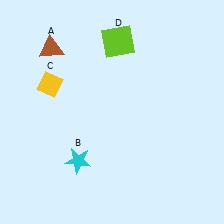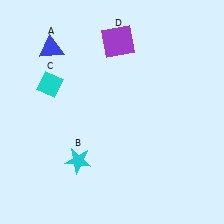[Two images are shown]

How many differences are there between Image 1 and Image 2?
There are 3 differences between the two images.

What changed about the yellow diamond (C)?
In Image 1, C is yellow. In Image 2, it changed to cyan.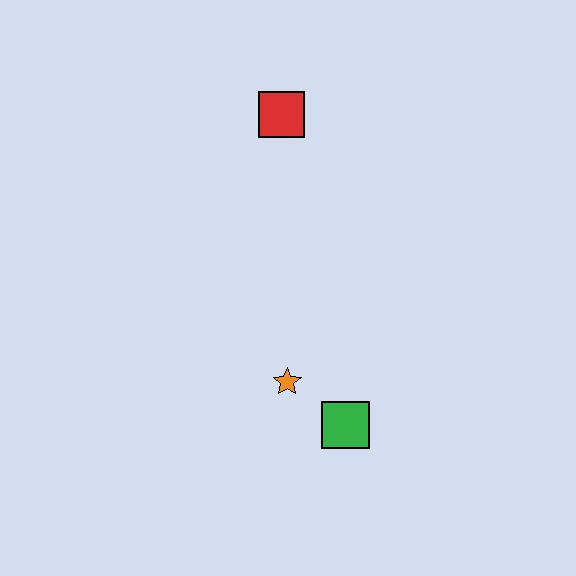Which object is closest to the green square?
The orange star is closest to the green square.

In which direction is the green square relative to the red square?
The green square is below the red square.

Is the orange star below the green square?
No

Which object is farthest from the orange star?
The red square is farthest from the orange star.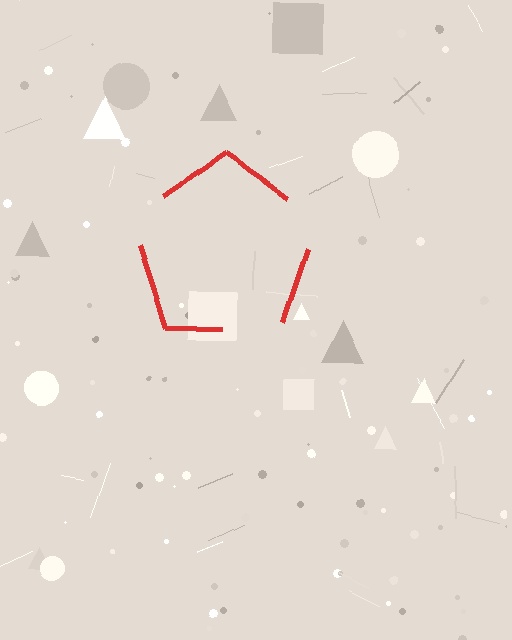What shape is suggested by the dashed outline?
The dashed outline suggests a pentagon.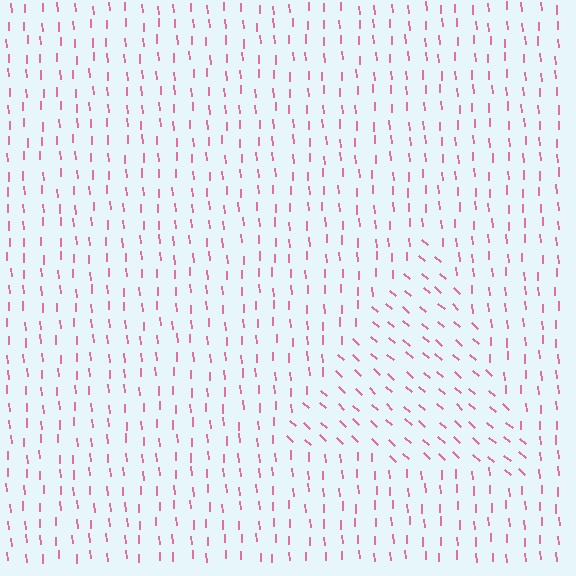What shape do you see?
I see a triangle.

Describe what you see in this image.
The image is filled with small pink line segments. A triangle region in the image has lines oriented differently from the surrounding lines, creating a visible texture boundary.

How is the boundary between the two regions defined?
The boundary is defined purely by a change in line orientation (approximately 45 degrees difference). All lines are the same color and thickness.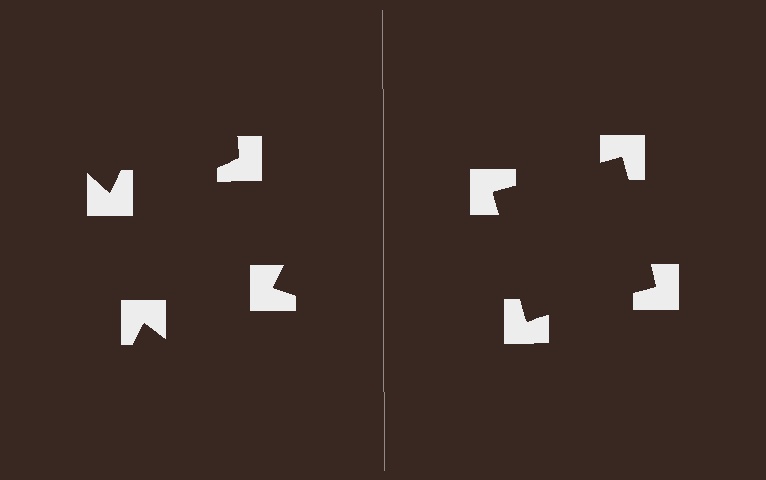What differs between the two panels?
The notched squares are positioned identically on both sides; only the wedge orientations differ. On the right they align to a square; on the left they are misaligned.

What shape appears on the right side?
An illusory square.